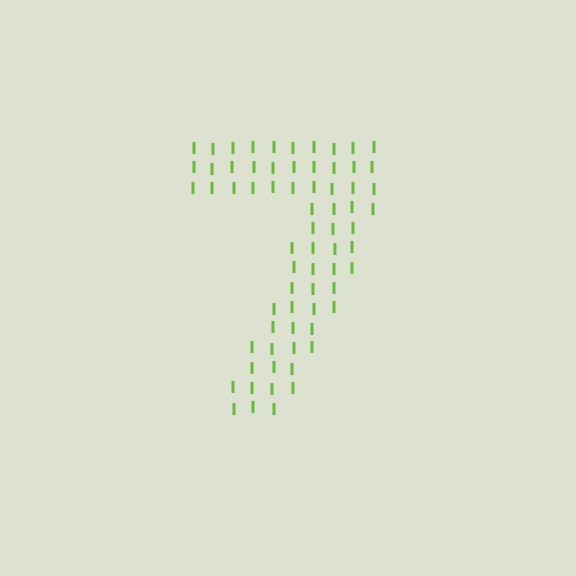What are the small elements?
The small elements are letter I's.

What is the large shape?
The large shape is the digit 7.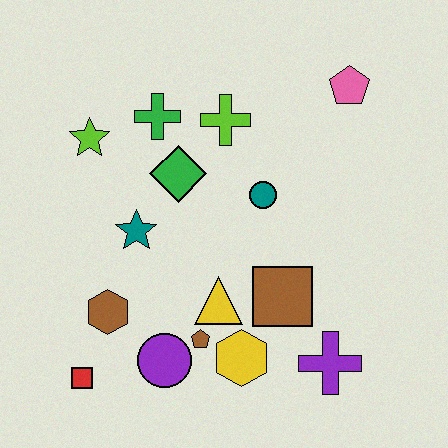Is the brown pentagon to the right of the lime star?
Yes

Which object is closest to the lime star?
The green cross is closest to the lime star.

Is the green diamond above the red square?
Yes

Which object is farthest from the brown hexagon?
The pink pentagon is farthest from the brown hexagon.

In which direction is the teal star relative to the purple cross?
The teal star is to the left of the purple cross.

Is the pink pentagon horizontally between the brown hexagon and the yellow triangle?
No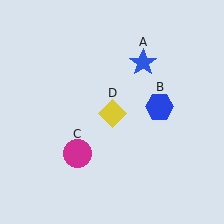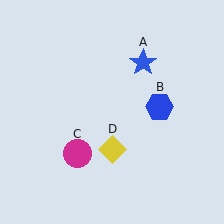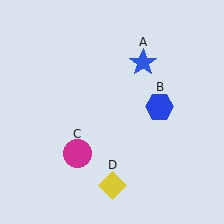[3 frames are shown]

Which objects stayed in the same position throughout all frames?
Blue star (object A) and blue hexagon (object B) and magenta circle (object C) remained stationary.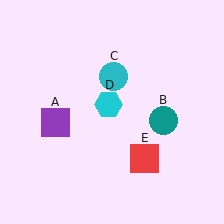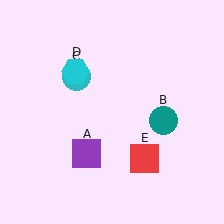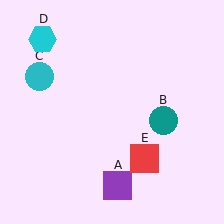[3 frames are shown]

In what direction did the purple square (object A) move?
The purple square (object A) moved down and to the right.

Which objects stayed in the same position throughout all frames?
Teal circle (object B) and red square (object E) remained stationary.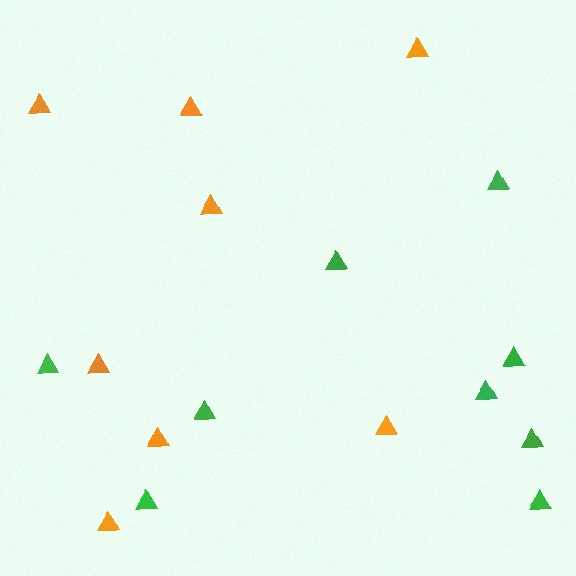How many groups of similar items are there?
There are 2 groups: one group of orange triangles (8) and one group of green triangles (9).